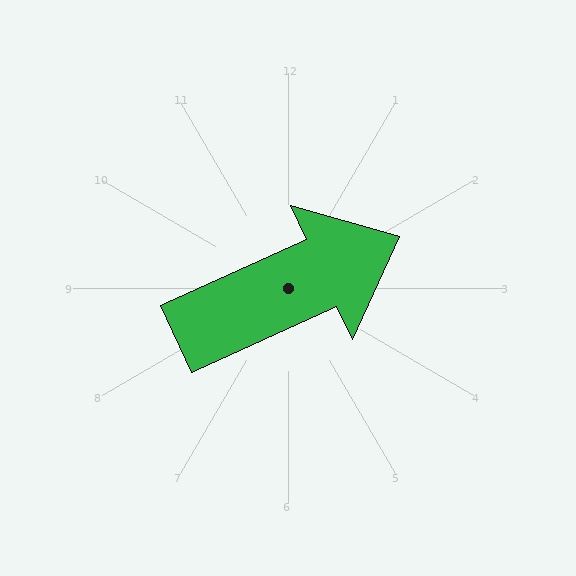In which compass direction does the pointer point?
Northeast.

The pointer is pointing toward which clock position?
Roughly 2 o'clock.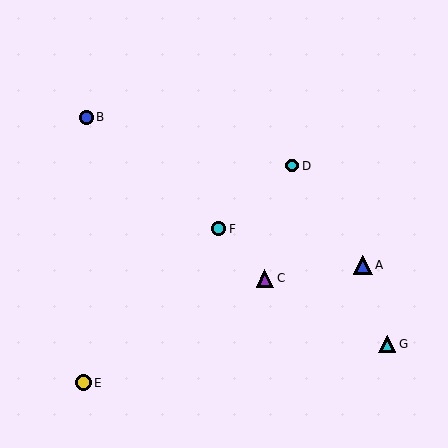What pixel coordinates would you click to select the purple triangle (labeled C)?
Click at (265, 278) to select the purple triangle C.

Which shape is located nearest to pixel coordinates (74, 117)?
The blue circle (labeled B) at (86, 117) is nearest to that location.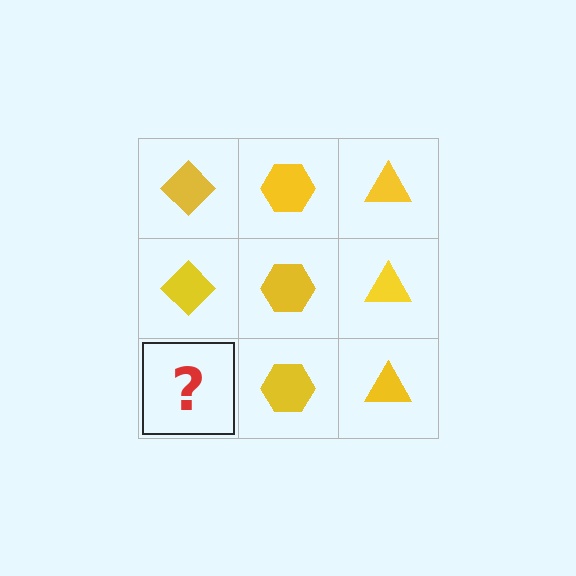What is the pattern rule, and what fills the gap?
The rule is that each column has a consistent shape. The gap should be filled with a yellow diamond.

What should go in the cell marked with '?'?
The missing cell should contain a yellow diamond.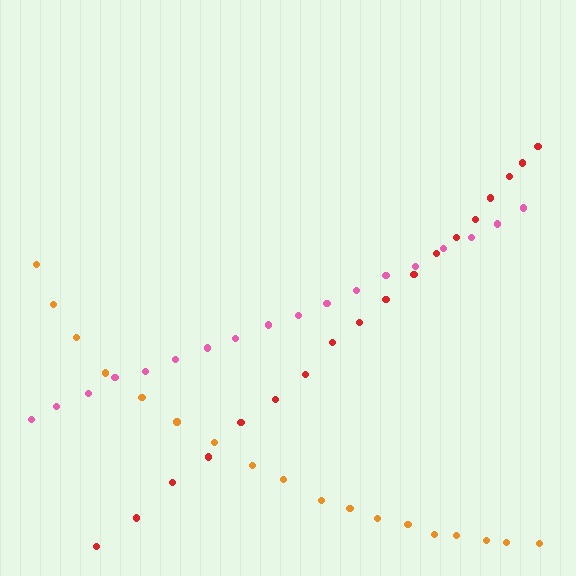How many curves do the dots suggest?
There are 3 distinct paths.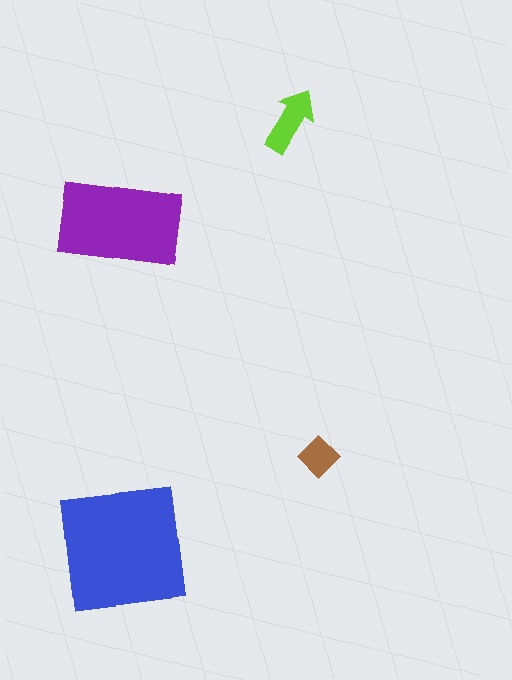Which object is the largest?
The blue square.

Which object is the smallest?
The brown diamond.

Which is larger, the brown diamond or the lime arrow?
The lime arrow.